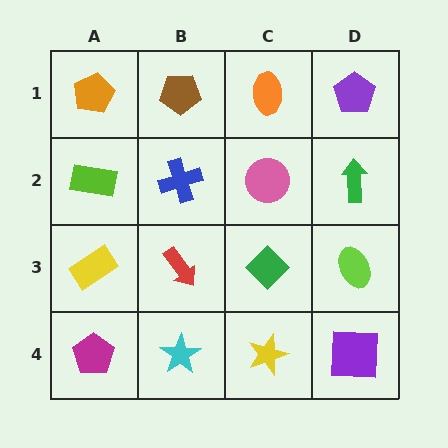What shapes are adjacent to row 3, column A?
A lime rectangle (row 2, column A), a magenta pentagon (row 4, column A), a red arrow (row 3, column B).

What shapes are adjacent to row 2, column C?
An orange ellipse (row 1, column C), a green diamond (row 3, column C), a blue cross (row 2, column B), a green arrow (row 2, column D).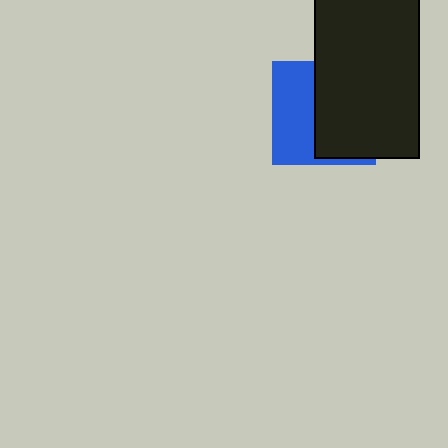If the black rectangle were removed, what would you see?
You would see the complete blue square.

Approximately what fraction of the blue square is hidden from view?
Roughly 56% of the blue square is hidden behind the black rectangle.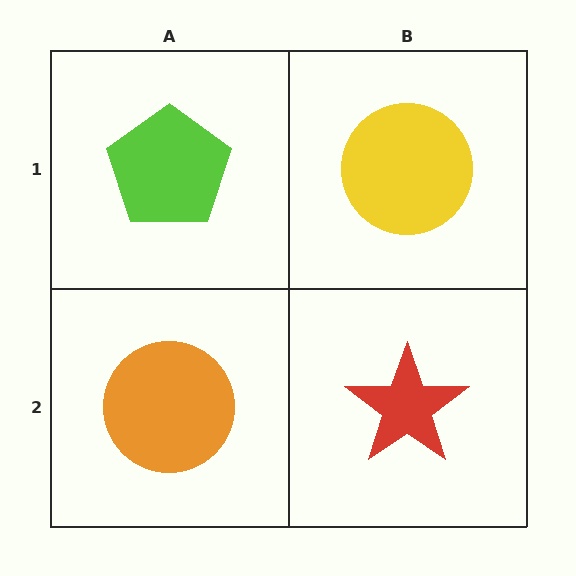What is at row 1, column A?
A lime pentagon.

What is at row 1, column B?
A yellow circle.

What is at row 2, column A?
An orange circle.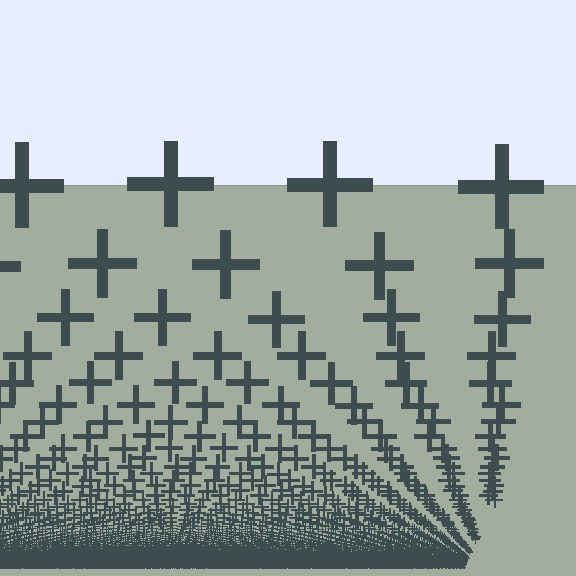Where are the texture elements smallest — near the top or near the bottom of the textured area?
Near the bottom.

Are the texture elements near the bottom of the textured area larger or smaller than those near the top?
Smaller. The gradient is inverted — elements near the bottom are smaller and denser.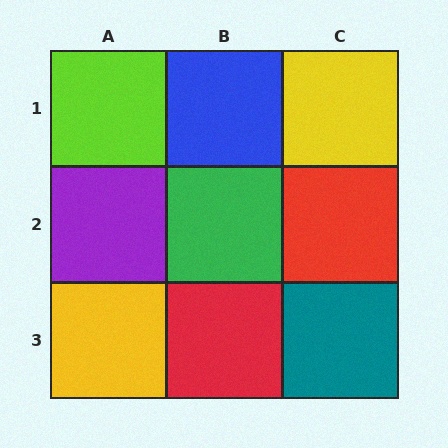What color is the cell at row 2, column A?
Purple.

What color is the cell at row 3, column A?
Yellow.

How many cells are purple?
1 cell is purple.